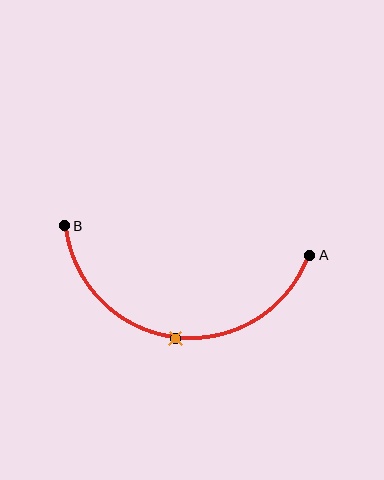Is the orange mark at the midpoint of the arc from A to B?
Yes. The orange mark lies on the arc at equal arc-length from both A and B — it is the arc midpoint.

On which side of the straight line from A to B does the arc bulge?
The arc bulges below the straight line connecting A and B.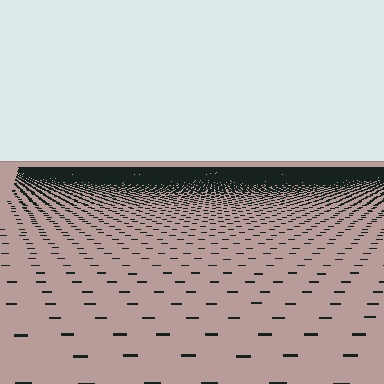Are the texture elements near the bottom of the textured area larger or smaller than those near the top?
Larger. Near the bottom, elements are closer to the viewer and appear at a bigger on-screen size.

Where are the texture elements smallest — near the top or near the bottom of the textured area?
Near the top.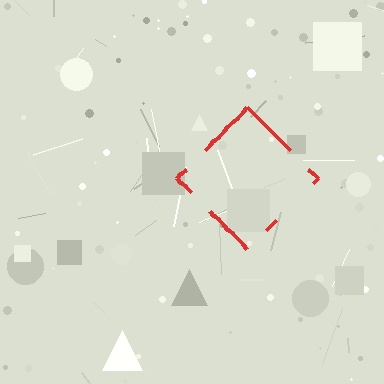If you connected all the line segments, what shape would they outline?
They would outline a diamond.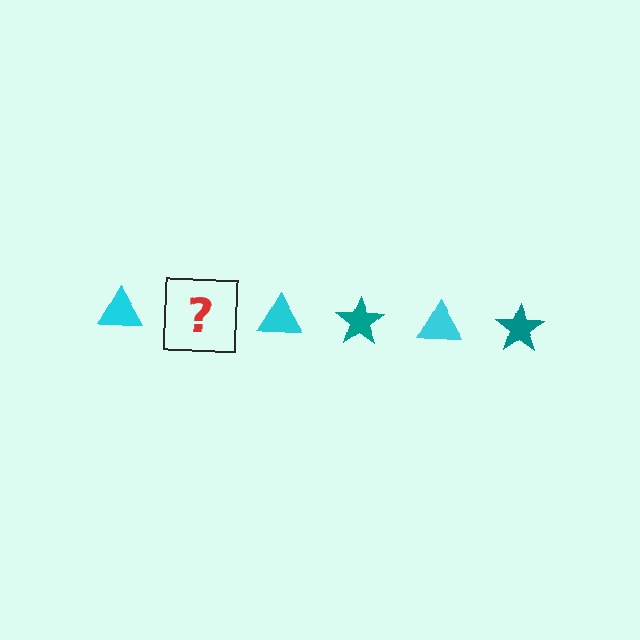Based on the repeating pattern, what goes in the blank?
The blank should be a teal star.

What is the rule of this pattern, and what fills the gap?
The rule is that the pattern alternates between cyan triangle and teal star. The gap should be filled with a teal star.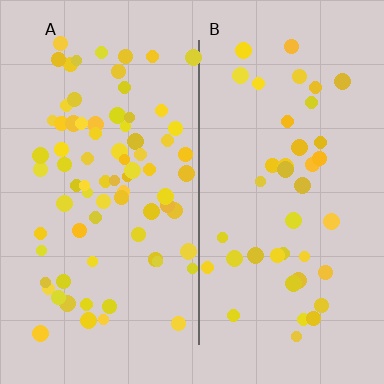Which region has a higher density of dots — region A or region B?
A (the left).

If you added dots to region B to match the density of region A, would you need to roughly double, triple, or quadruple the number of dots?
Approximately double.